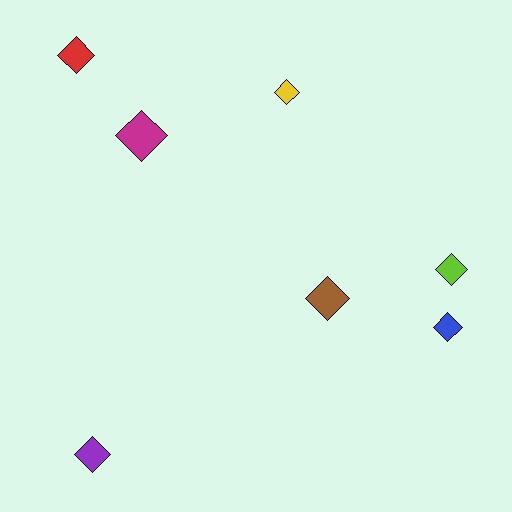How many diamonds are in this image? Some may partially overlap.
There are 7 diamonds.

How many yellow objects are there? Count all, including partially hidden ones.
There is 1 yellow object.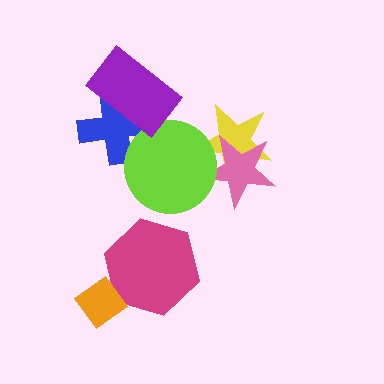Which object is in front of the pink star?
The lime circle is in front of the pink star.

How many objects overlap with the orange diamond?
1 object overlaps with the orange diamond.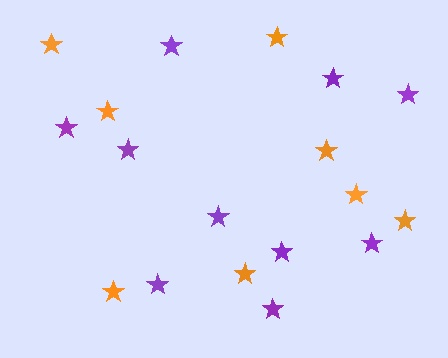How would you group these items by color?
There are 2 groups: one group of orange stars (8) and one group of purple stars (10).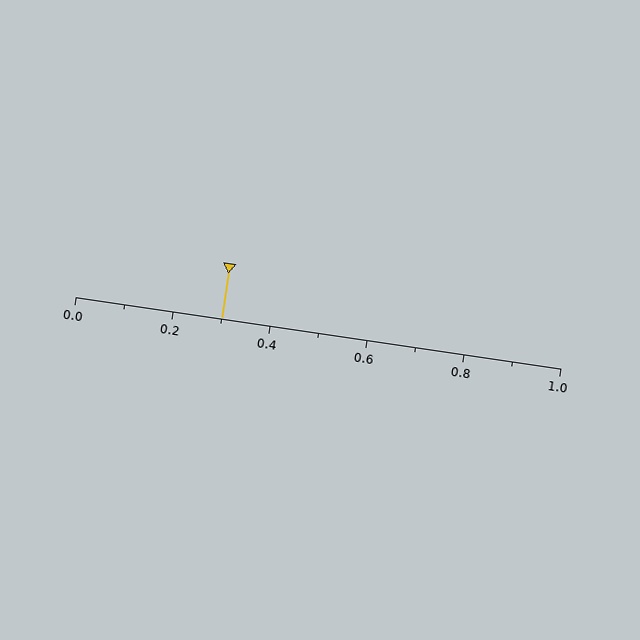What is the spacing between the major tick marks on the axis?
The major ticks are spaced 0.2 apart.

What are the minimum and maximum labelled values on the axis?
The axis runs from 0.0 to 1.0.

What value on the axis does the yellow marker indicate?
The marker indicates approximately 0.3.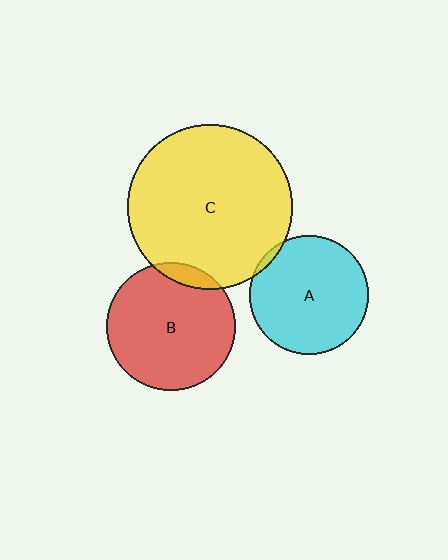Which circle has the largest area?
Circle C (yellow).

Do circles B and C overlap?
Yes.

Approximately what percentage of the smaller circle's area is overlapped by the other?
Approximately 10%.